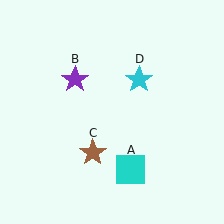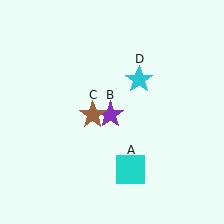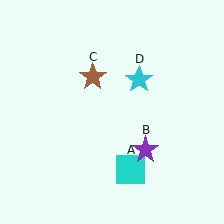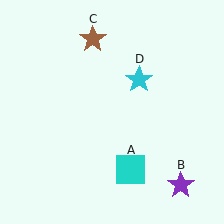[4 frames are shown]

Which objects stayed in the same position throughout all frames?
Cyan square (object A) and cyan star (object D) remained stationary.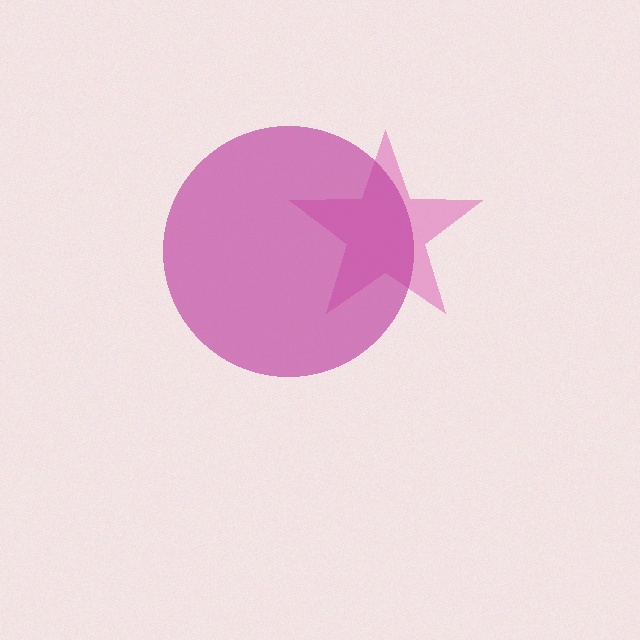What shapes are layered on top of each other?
The layered shapes are: a pink star, a magenta circle.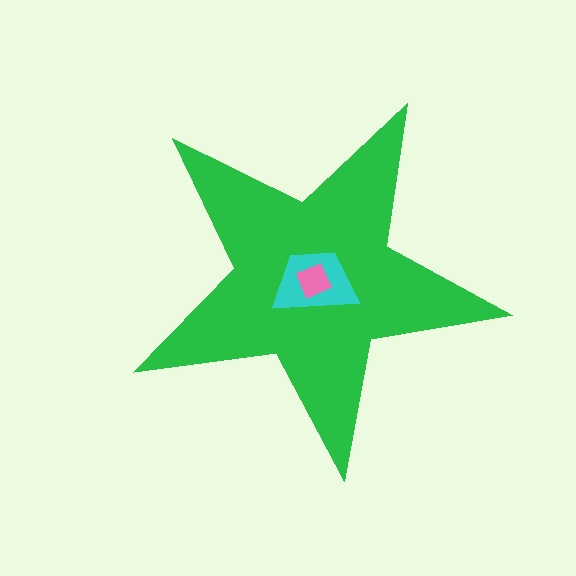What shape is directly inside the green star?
The cyan trapezoid.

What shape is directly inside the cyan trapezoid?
The pink diamond.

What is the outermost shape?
The green star.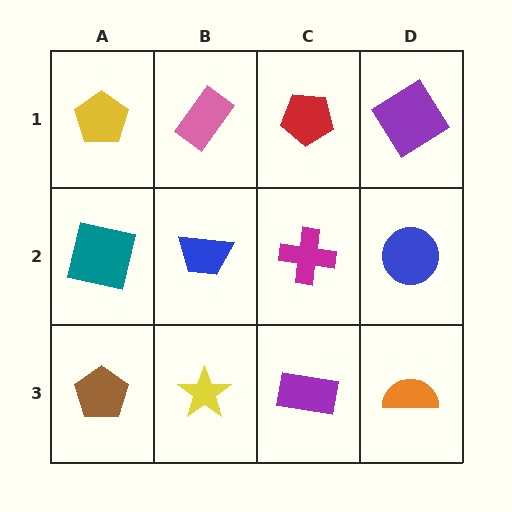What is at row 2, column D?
A blue circle.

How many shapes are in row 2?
4 shapes.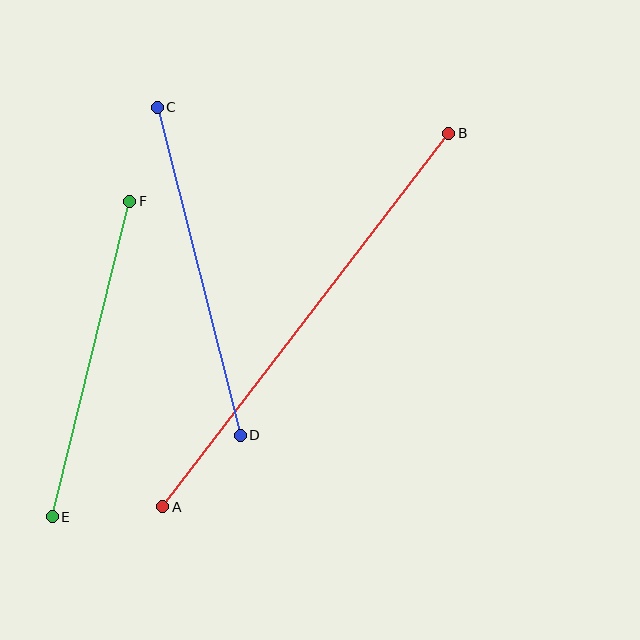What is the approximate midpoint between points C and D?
The midpoint is at approximately (199, 271) pixels.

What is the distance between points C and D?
The distance is approximately 338 pixels.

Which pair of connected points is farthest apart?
Points A and B are farthest apart.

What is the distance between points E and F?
The distance is approximately 325 pixels.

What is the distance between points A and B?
The distance is approximately 470 pixels.